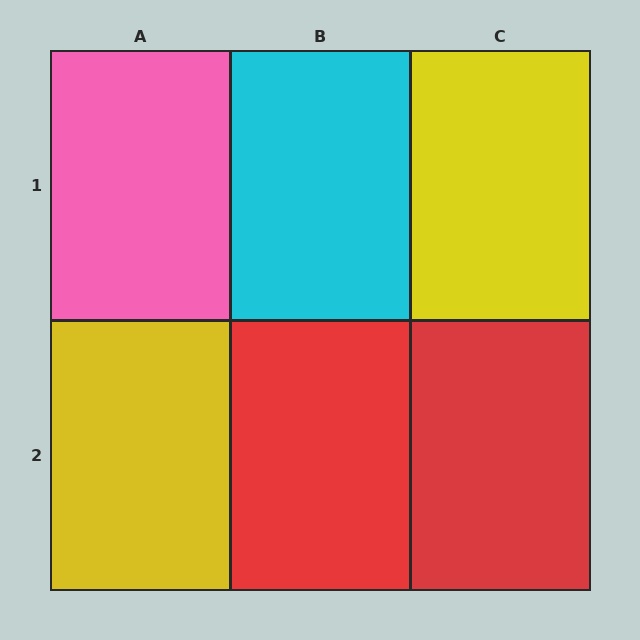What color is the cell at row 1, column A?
Pink.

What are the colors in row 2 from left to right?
Yellow, red, red.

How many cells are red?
2 cells are red.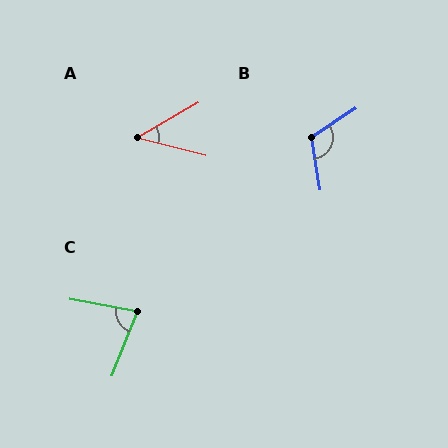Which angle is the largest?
B, at approximately 114 degrees.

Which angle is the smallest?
A, at approximately 44 degrees.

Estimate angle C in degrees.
Approximately 78 degrees.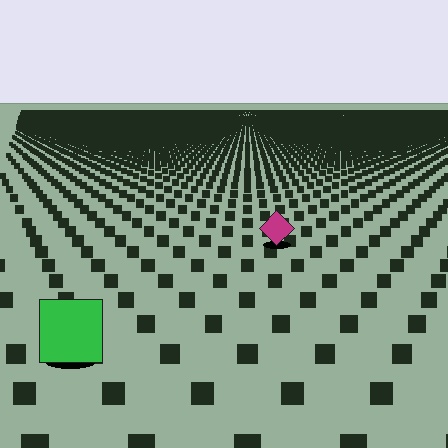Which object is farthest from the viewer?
The magenta diamond is farthest from the viewer. It appears smaller and the ground texture around it is denser.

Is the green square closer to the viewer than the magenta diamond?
Yes. The green square is closer — you can tell from the texture gradient: the ground texture is coarser near it.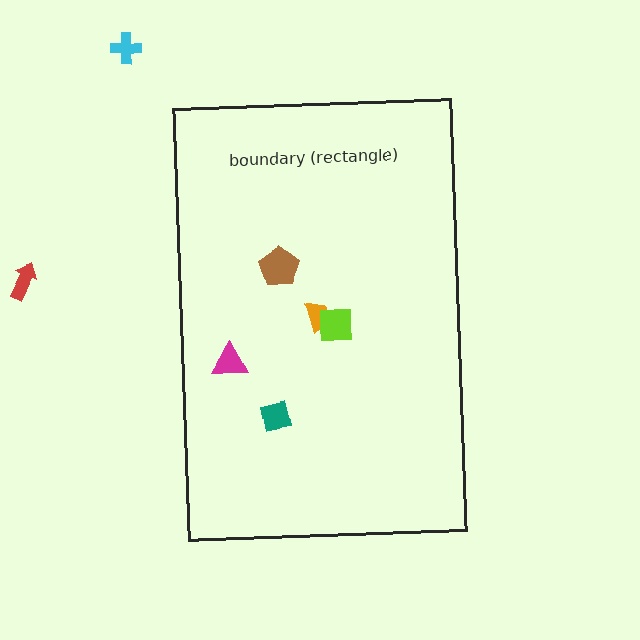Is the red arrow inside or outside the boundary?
Outside.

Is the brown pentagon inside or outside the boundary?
Inside.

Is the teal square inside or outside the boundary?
Inside.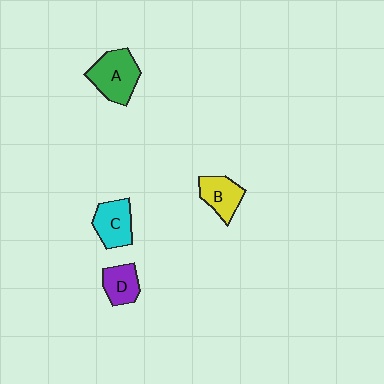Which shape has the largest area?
Shape A (green).